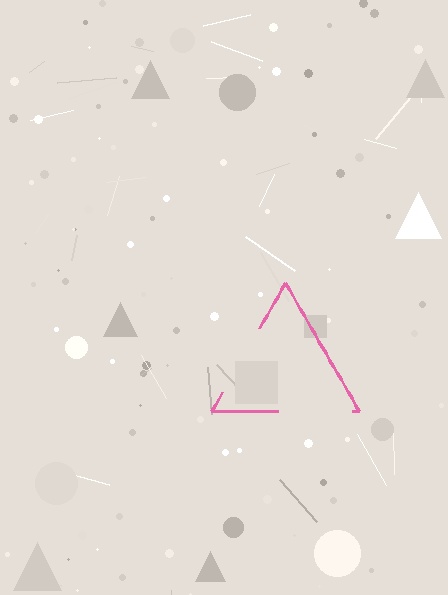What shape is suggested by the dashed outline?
The dashed outline suggests a triangle.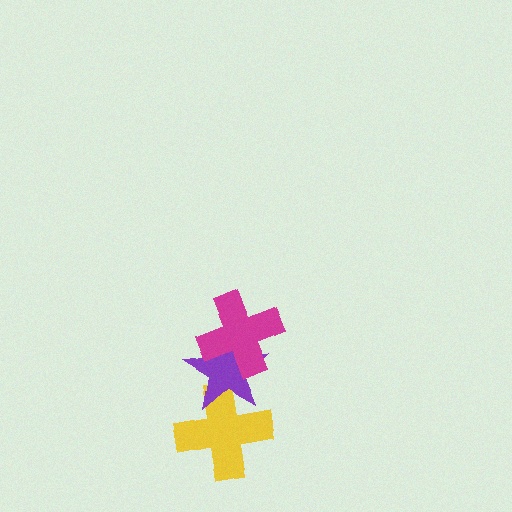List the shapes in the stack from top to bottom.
From top to bottom: the magenta cross, the purple star, the yellow cross.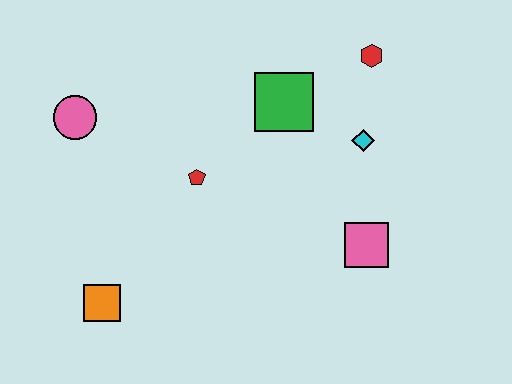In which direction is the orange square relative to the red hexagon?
The orange square is to the left of the red hexagon.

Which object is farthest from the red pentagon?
The red hexagon is farthest from the red pentagon.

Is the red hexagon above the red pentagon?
Yes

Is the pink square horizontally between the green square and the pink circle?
No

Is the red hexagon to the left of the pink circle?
No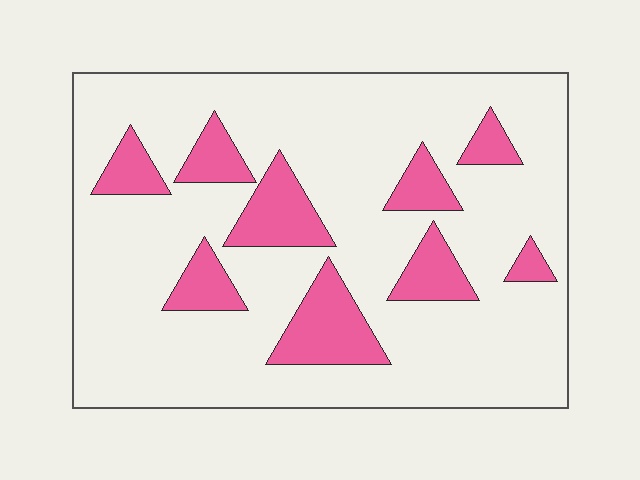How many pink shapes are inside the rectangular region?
9.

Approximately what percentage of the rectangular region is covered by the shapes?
Approximately 20%.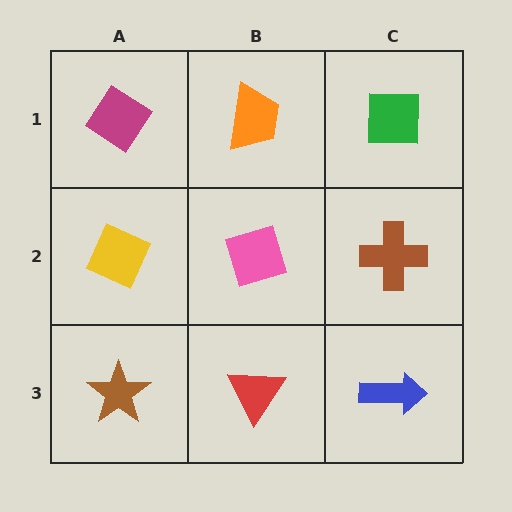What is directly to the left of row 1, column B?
A magenta diamond.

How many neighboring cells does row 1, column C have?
2.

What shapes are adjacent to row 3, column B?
A pink diamond (row 2, column B), a brown star (row 3, column A), a blue arrow (row 3, column C).